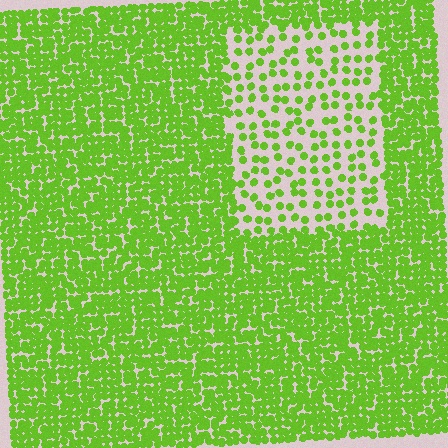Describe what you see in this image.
The image contains small lime elements arranged at two different densities. A rectangle-shaped region is visible where the elements are less densely packed than the surrounding area.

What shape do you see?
I see a rectangle.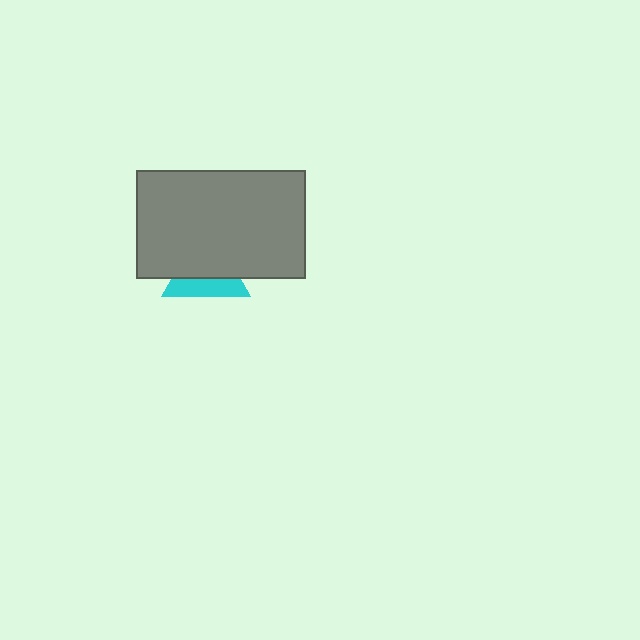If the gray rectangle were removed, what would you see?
You would see the complete cyan triangle.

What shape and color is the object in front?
The object in front is a gray rectangle.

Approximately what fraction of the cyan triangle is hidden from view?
Roughly 60% of the cyan triangle is hidden behind the gray rectangle.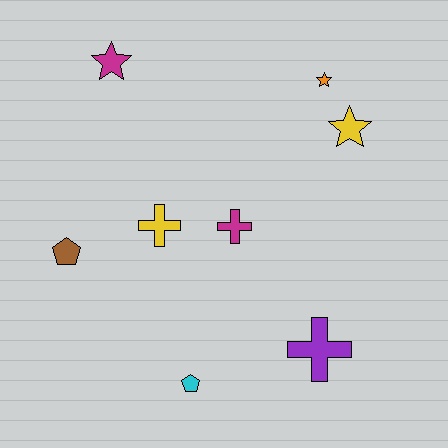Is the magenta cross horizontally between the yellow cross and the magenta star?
No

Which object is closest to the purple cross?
The cyan pentagon is closest to the purple cross.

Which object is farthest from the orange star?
The cyan pentagon is farthest from the orange star.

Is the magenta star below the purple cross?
No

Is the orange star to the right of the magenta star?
Yes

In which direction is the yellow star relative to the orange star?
The yellow star is below the orange star.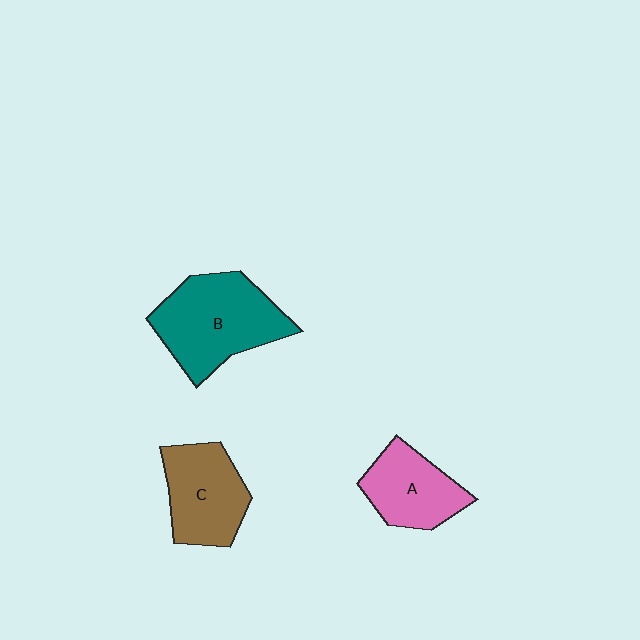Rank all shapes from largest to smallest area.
From largest to smallest: B (teal), C (brown), A (pink).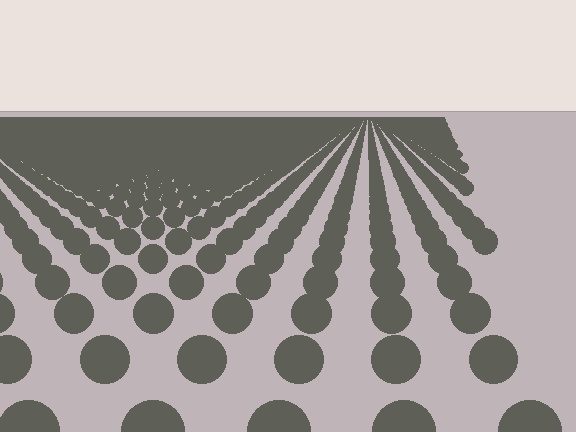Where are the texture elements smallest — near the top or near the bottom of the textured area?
Near the top.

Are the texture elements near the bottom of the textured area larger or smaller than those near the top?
Larger. Near the bottom, elements are closer to the viewer and appear at a bigger on-screen size.